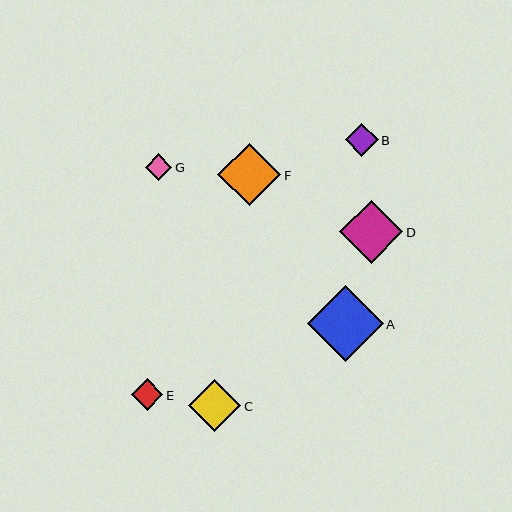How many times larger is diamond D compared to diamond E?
Diamond D is approximately 2.0 times the size of diamond E.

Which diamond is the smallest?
Diamond G is the smallest with a size of approximately 27 pixels.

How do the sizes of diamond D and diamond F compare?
Diamond D and diamond F are approximately the same size.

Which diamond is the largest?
Diamond A is the largest with a size of approximately 76 pixels.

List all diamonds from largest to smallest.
From largest to smallest: A, D, F, C, B, E, G.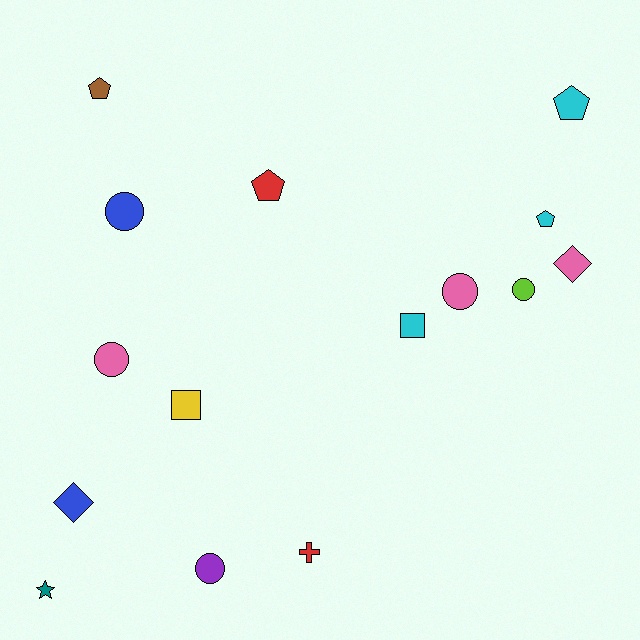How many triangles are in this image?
There are no triangles.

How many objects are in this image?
There are 15 objects.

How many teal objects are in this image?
There is 1 teal object.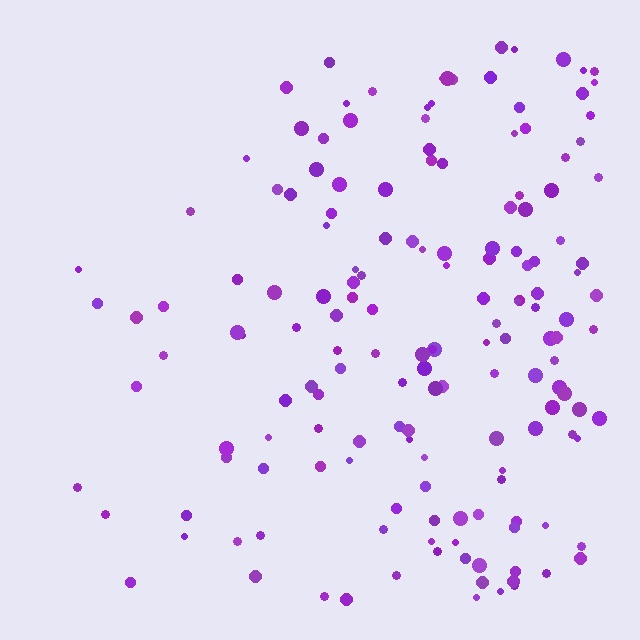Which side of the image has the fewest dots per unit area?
The left.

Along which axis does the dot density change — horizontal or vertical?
Horizontal.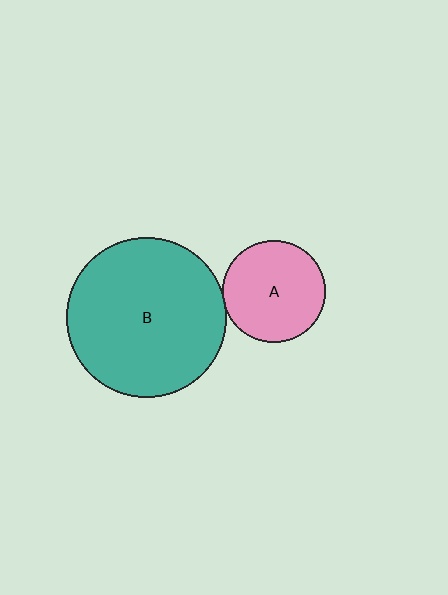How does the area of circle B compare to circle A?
Approximately 2.5 times.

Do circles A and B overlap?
Yes.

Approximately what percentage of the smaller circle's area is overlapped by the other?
Approximately 5%.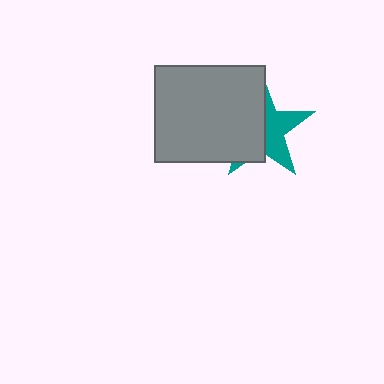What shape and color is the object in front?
The object in front is a gray rectangle.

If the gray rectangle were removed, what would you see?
You would see the complete teal star.